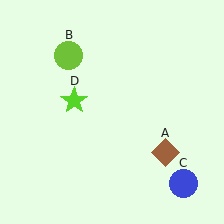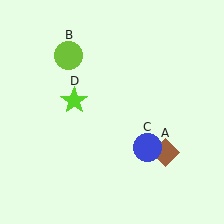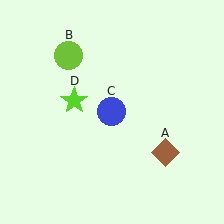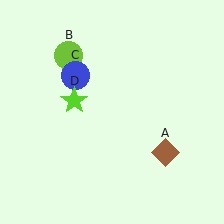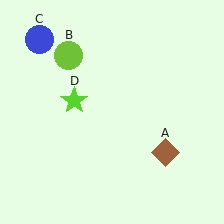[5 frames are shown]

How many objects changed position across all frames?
1 object changed position: blue circle (object C).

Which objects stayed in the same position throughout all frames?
Brown diamond (object A) and lime circle (object B) and lime star (object D) remained stationary.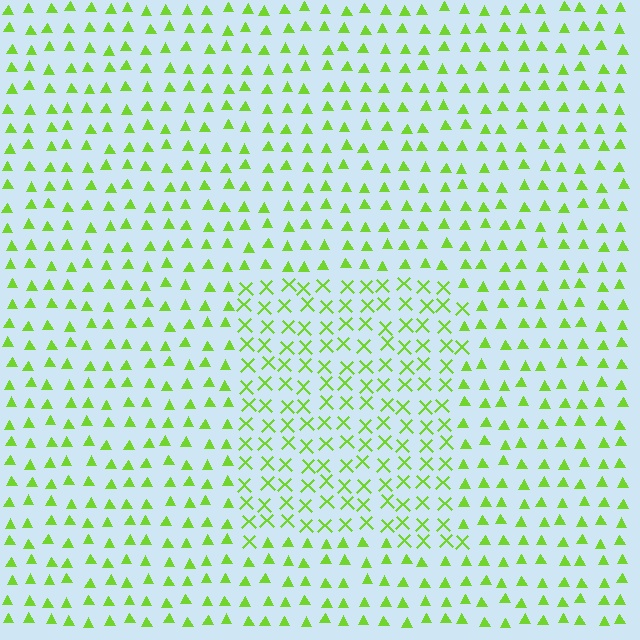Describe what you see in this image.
The image is filled with small lime elements arranged in a uniform grid. A rectangle-shaped region contains X marks, while the surrounding area contains triangles. The boundary is defined purely by the change in element shape.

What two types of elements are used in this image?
The image uses X marks inside the rectangle region and triangles outside it.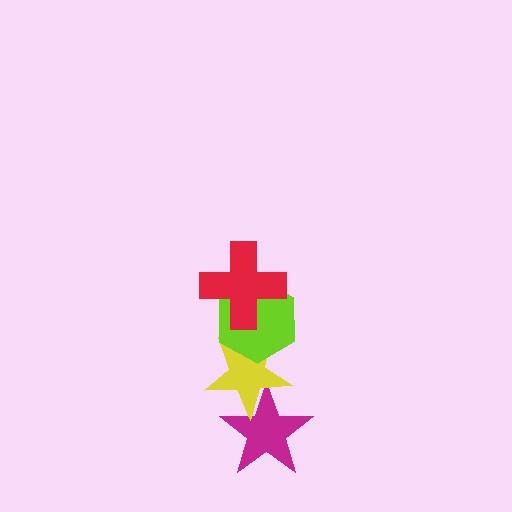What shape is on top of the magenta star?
The yellow star is on top of the magenta star.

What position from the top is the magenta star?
The magenta star is 4th from the top.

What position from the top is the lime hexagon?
The lime hexagon is 2nd from the top.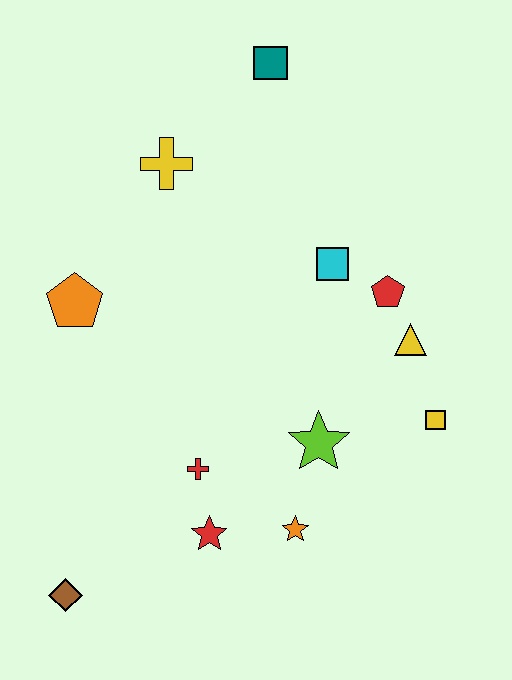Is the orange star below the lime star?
Yes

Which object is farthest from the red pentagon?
The brown diamond is farthest from the red pentagon.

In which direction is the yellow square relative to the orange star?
The yellow square is to the right of the orange star.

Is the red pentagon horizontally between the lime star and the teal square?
No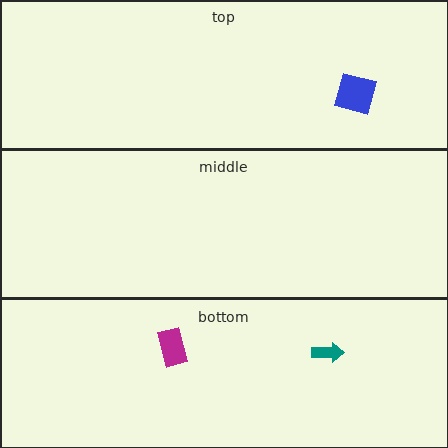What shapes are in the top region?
The blue square.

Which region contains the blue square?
The top region.